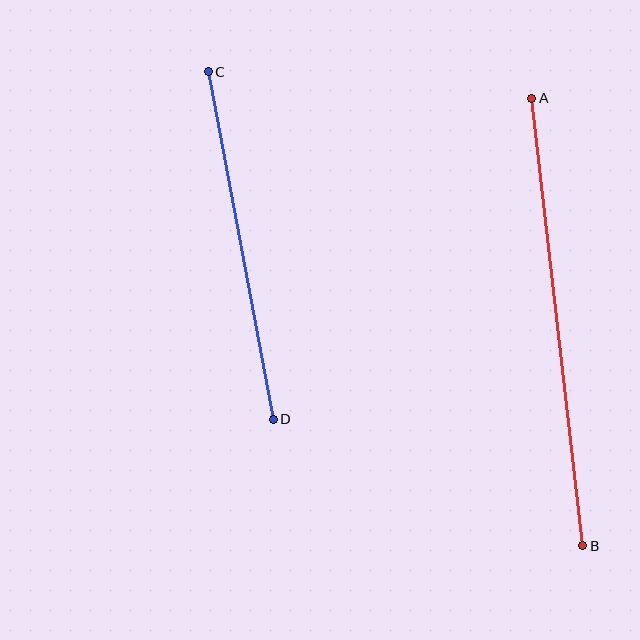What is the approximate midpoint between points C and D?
The midpoint is at approximately (241, 246) pixels.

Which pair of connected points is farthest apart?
Points A and B are farthest apart.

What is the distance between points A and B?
The distance is approximately 451 pixels.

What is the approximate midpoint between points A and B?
The midpoint is at approximately (557, 322) pixels.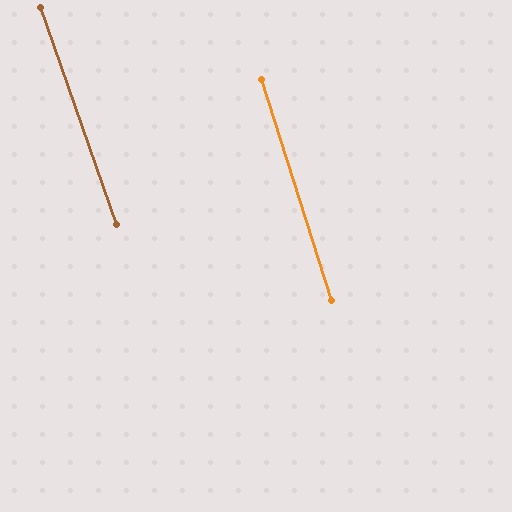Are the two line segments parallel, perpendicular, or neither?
Parallel — their directions differ by only 1.9°.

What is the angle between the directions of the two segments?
Approximately 2 degrees.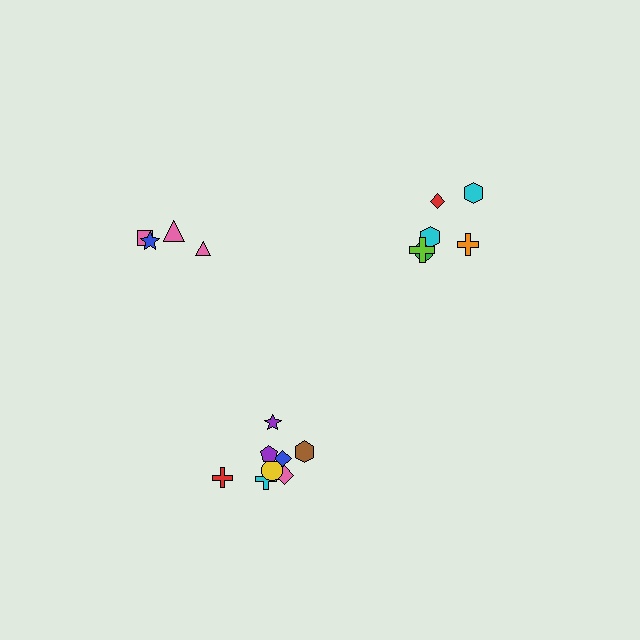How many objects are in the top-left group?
There are 4 objects.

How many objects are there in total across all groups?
There are 18 objects.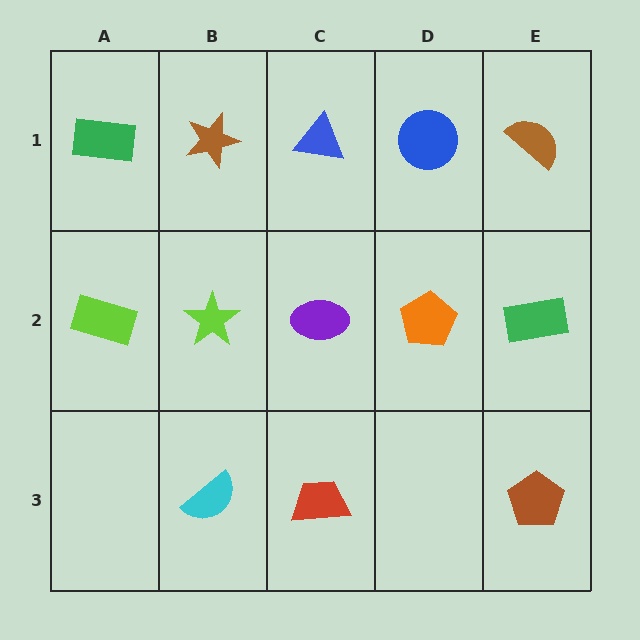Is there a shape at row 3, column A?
No, that cell is empty.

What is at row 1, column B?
A brown star.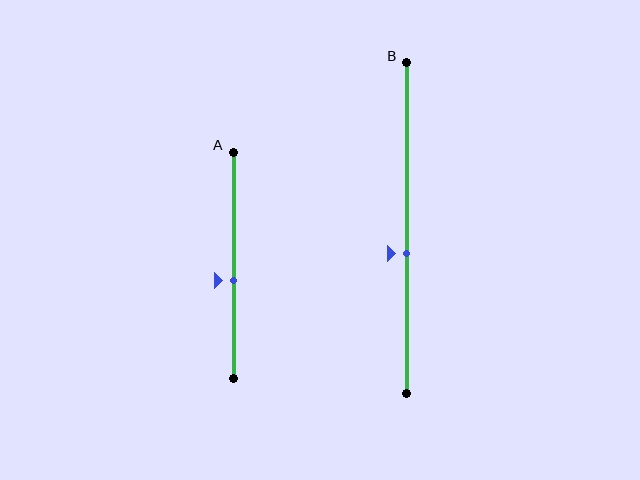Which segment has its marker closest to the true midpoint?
Segment A has its marker closest to the true midpoint.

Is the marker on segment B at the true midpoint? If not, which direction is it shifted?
No, the marker on segment B is shifted downward by about 8% of the segment length.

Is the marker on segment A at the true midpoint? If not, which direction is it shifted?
No, the marker on segment A is shifted downward by about 7% of the segment length.